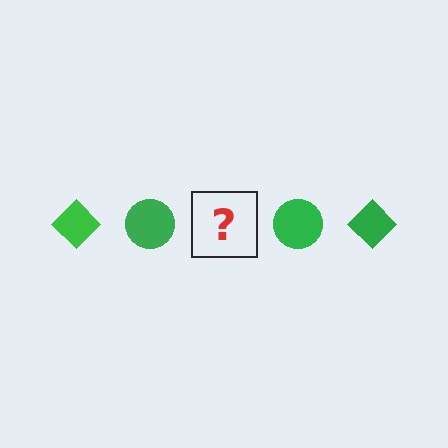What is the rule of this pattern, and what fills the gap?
The rule is that the pattern cycles through diamond, circle shapes in green. The gap should be filled with a green diamond.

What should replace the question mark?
The question mark should be replaced with a green diamond.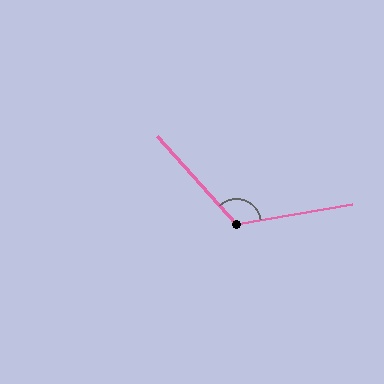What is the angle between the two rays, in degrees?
Approximately 122 degrees.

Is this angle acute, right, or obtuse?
It is obtuse.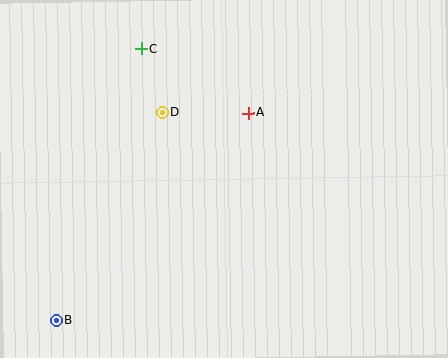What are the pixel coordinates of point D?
Point D is at (162, 112).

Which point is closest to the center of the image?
Point A at (248, 113) is closest to the center.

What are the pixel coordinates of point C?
Point C is at (141, 49).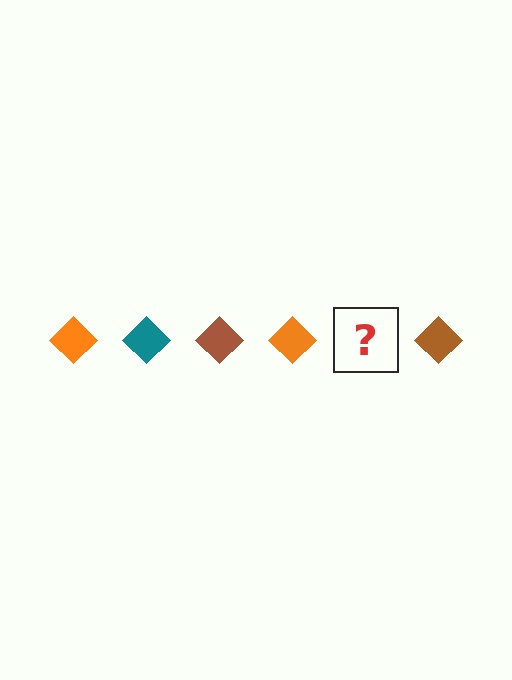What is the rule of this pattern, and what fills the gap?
The rule is that the pattern cycles through orange, teal, brown diamonds. The gap should be filled with a teal diamond.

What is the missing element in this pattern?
The missing element is a teal diamond.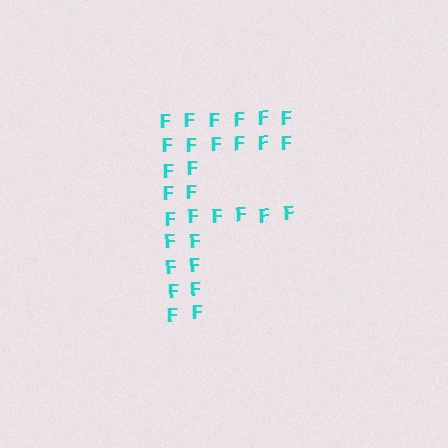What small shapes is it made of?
It is made of small letter F's.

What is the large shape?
The large shape is the letter F.